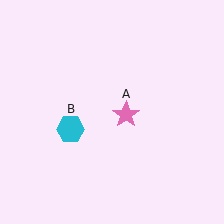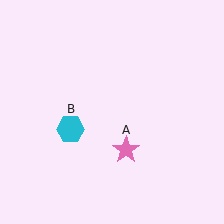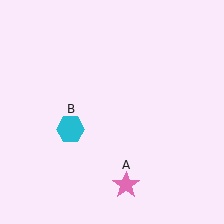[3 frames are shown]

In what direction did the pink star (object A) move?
The pink star (object A) moved down.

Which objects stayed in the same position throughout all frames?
Cyan hexagon (object B) remained stationary.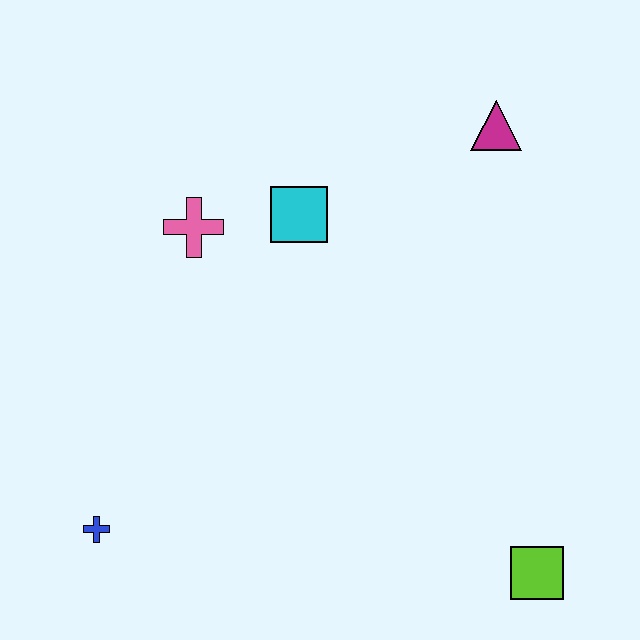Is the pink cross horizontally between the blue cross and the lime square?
Yes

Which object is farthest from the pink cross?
The lime square is farthest from the pink cross.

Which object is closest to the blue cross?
The pink cross is closest to the blue cross.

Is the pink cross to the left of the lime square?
Yes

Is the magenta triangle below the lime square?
No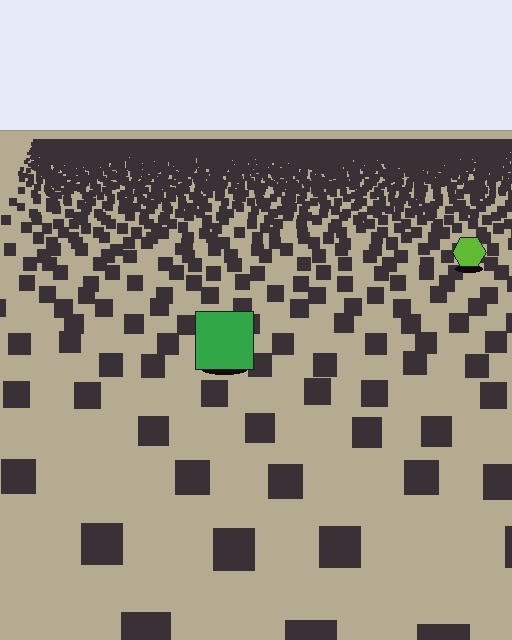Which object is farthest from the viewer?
The lime hexagon is farthest from the viewer. It appears smaller and the ground texture around it is denser.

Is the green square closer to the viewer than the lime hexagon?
Yes. The green square is closer — you can tell from the texture gradient: the ground texture is coarser near it.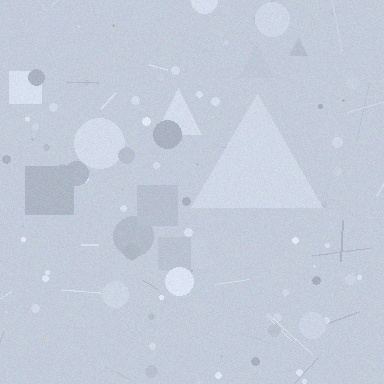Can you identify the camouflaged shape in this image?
The camouflaged shape is a triangle.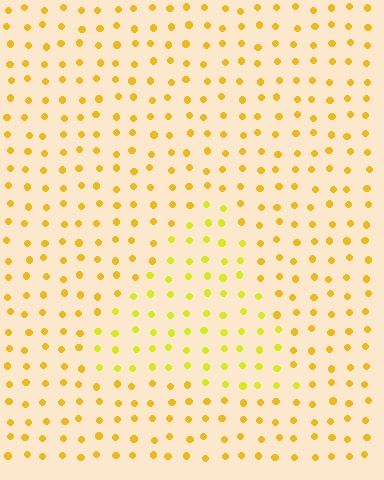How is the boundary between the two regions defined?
The boundary is defined purely by a slight shift in hue (about 22 degrees). Spacing, size, and orientation are identical on both sides.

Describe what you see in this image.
The image is filled with small yellow elements in a uniform arrangement. A triangle-shaped region is visible where the elements are tinted to a slightly different hue, forming a subtle color boundary.